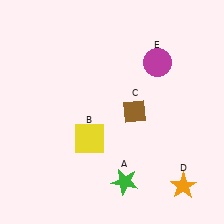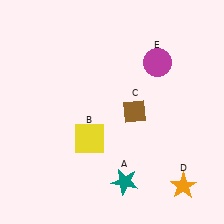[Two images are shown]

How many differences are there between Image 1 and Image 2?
There is 1 difference between the two images.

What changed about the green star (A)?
In Image 1, A is green. In Image 2, it changed to teal.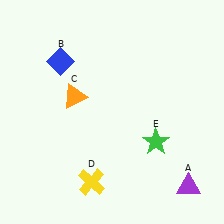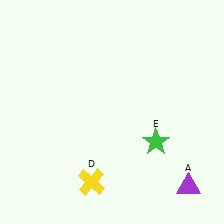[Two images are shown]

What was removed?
The orange triangle (C), the blue diamond (B) were removed in Image 2.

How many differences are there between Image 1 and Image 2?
There are 2 differences between the two images.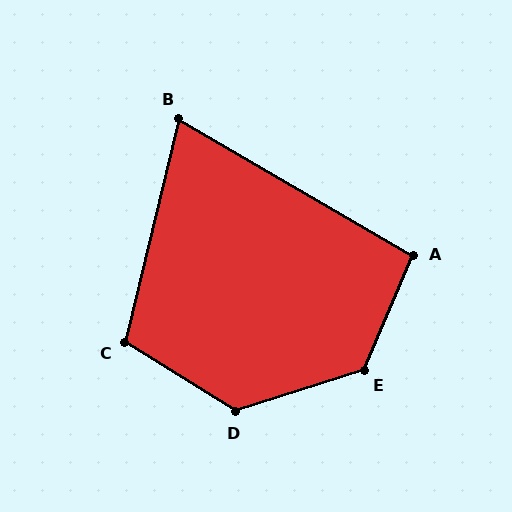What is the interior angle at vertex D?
Approximately 130 degrees (obtuse).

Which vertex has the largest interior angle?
E, at approximately 131 degrees.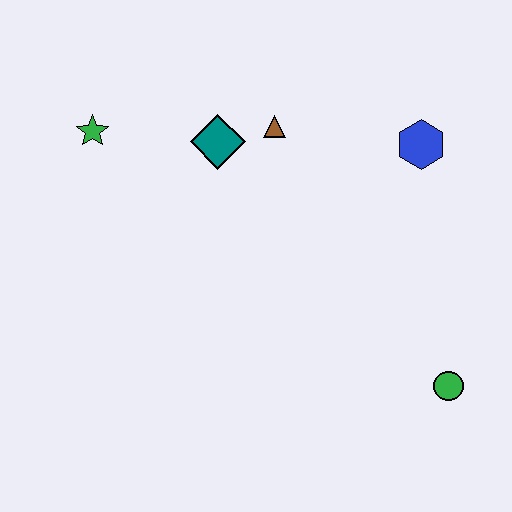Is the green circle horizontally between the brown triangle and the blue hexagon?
No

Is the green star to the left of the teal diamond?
Yes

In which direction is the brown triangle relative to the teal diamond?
The brown triangle is to the right of the teal diamond.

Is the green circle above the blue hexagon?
No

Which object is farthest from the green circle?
The green star is farthest from the green circle.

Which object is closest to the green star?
The teal diamond is closest to the green star.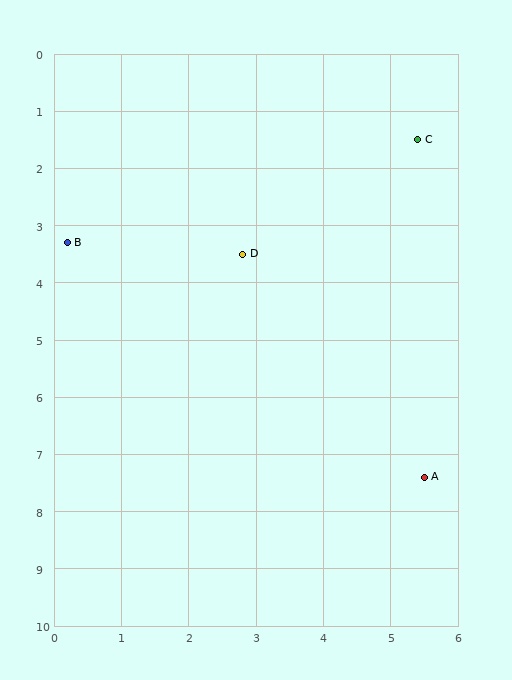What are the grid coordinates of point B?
Point B is at approximately (0.2, 3.3).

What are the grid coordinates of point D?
Point D is at approximately (2.8, 3.5).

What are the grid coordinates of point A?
Point A is at approximately (5.5, 7.4).